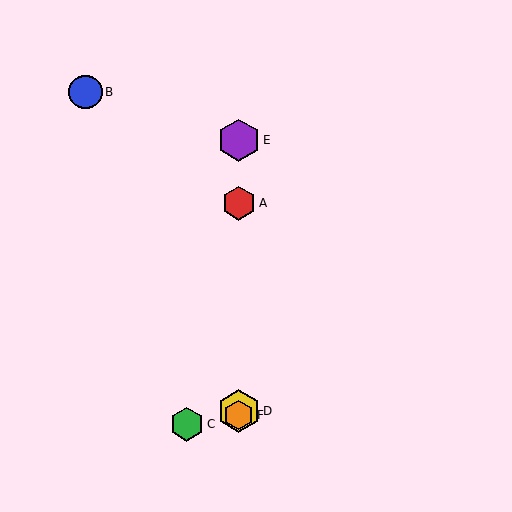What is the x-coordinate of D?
Object D is at x≈239.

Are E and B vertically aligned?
No, E is at x≈239 and B is at x≈86.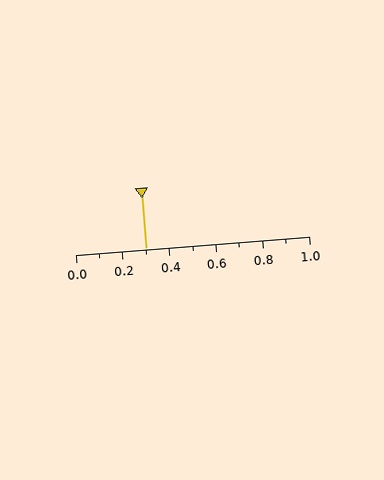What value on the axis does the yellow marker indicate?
The marker indicates approximately 0.3.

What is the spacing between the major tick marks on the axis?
The major ticks are spaced 0.2 apart.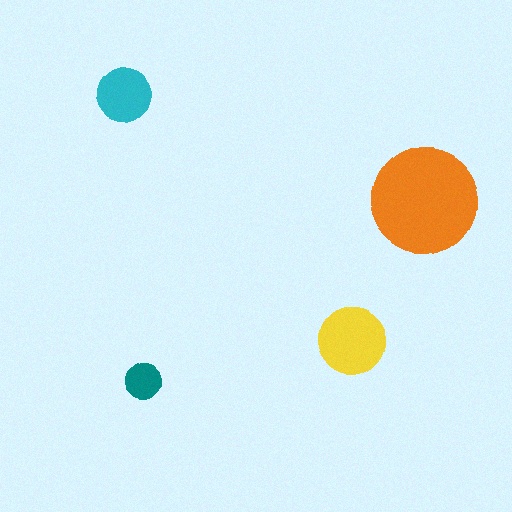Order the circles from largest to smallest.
the orange one, the yellow one, the cyan one, the teal one.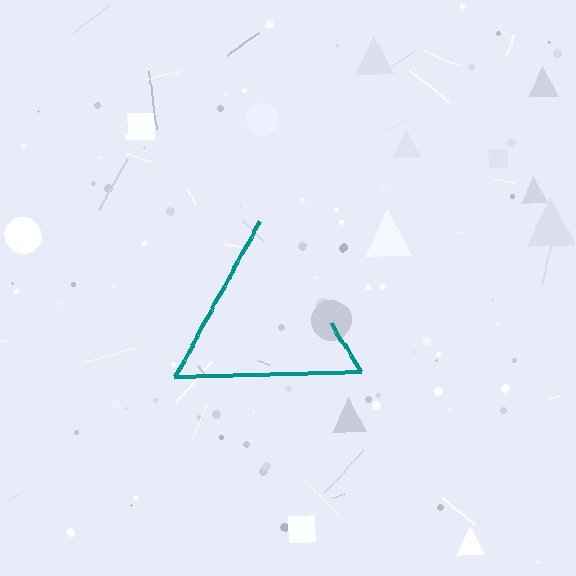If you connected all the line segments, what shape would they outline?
They would outline a triangle.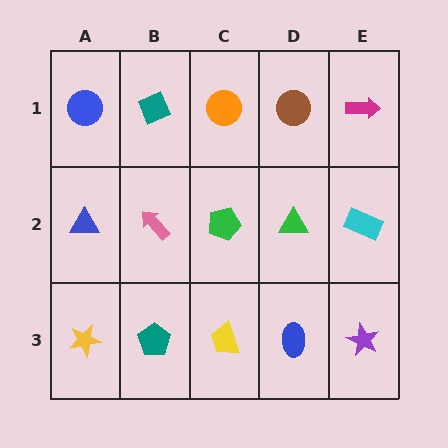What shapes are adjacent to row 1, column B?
A pink arrow (row 2, column B), a blue circle (row 1, column A), an orange circle (row 1, column C).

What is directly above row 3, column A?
A blue triangle.